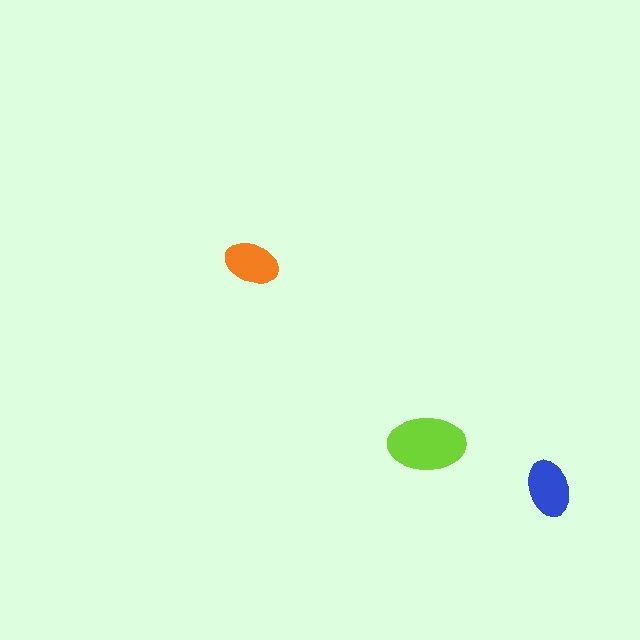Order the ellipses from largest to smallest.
the lime one, the blue one, the orange one.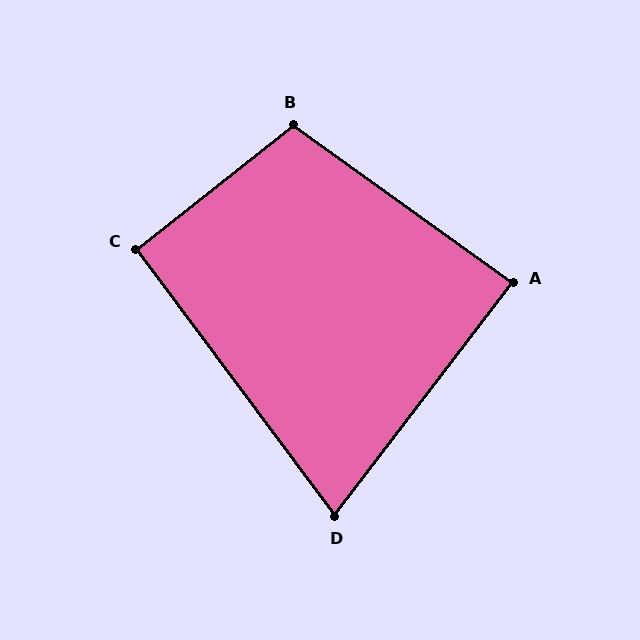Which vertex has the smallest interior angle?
D, at approximately 74 degrees.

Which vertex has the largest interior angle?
B, at approximately 106 degrees.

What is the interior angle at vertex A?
Approximately 88 degrees (approximately right).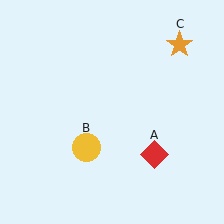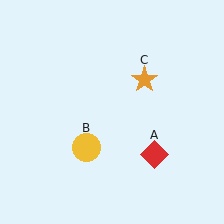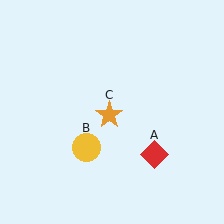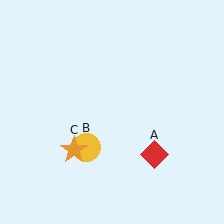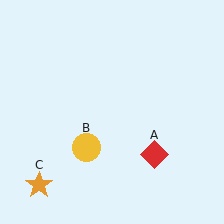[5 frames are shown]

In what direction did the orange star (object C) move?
The orange star (object C) moved down and to the left.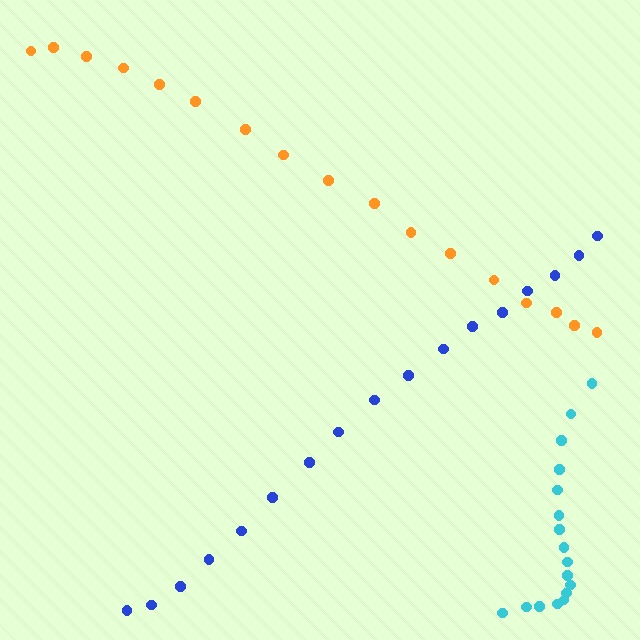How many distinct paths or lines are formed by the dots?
There are 3 distinct paths.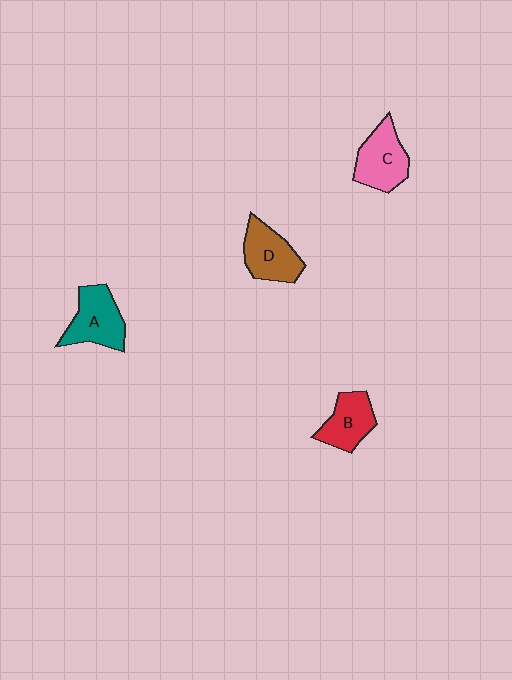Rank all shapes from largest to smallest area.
From largest to smallest: A (teal), C (pink), D (brown), B (red).